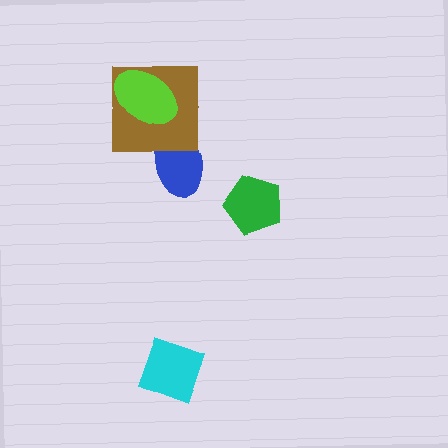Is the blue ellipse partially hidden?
Yes, it is partially covered by another shape.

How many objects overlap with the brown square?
2 objects overlap with the brown square.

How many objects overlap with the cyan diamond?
0 objects overlap with the cyan diamond.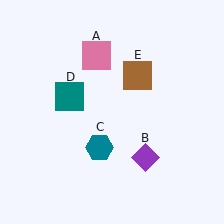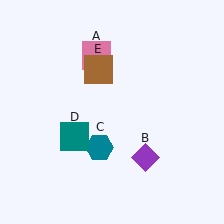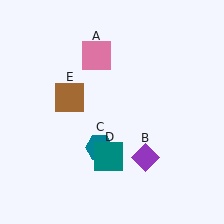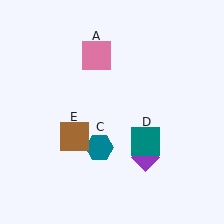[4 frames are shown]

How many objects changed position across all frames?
2 objects changed position: teal square (object D), brown square (object E).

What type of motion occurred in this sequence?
The teal square (object D), brown square (object E) rotated counterclockwise around the center of the scene.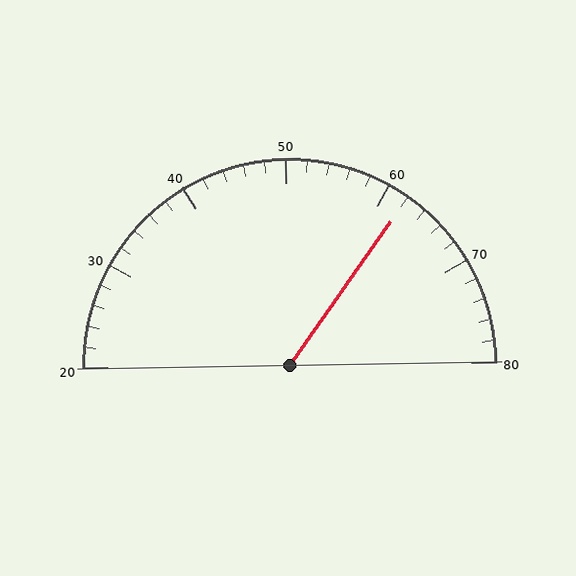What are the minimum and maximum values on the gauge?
The gauge ranges from 20 to 80.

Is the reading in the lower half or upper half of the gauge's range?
The reading is in the upper half of the range (20 to 80).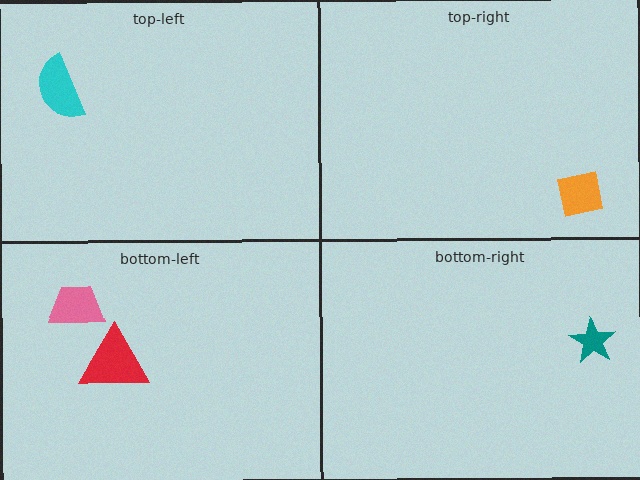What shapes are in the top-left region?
The cyan semicircle.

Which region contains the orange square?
The top-right region.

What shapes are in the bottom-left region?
The red triangle, the pink trapezoid.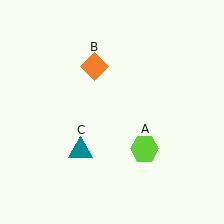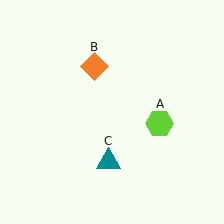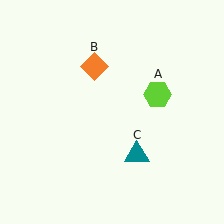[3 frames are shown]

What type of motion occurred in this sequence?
The lime hexagon (object A), teal triangle (object C) rotated counterclockwise around the center of the scene.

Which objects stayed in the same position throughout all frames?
Orange diamond (object B) remained stationary.